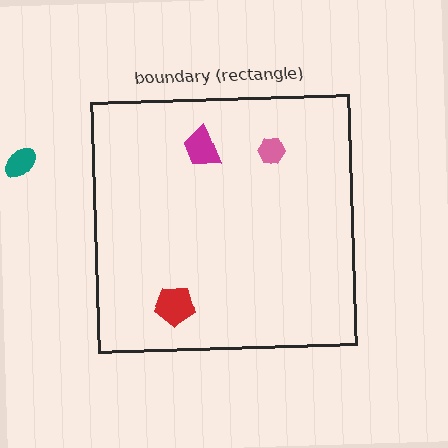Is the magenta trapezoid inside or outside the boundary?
Inside.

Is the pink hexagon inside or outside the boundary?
Inside.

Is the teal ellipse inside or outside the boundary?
Outside.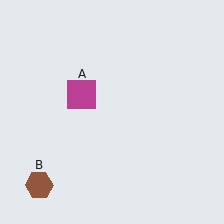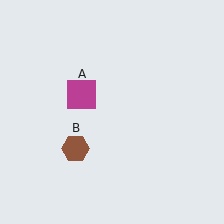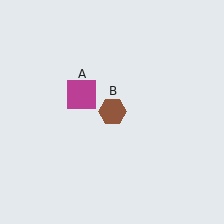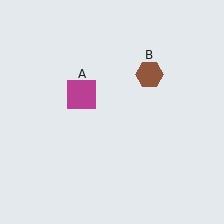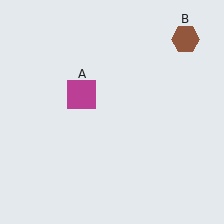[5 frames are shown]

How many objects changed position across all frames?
1 object changed position: brown hexagon (object B).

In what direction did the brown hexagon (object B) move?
The brown hexagon (object B) moved up and to the right.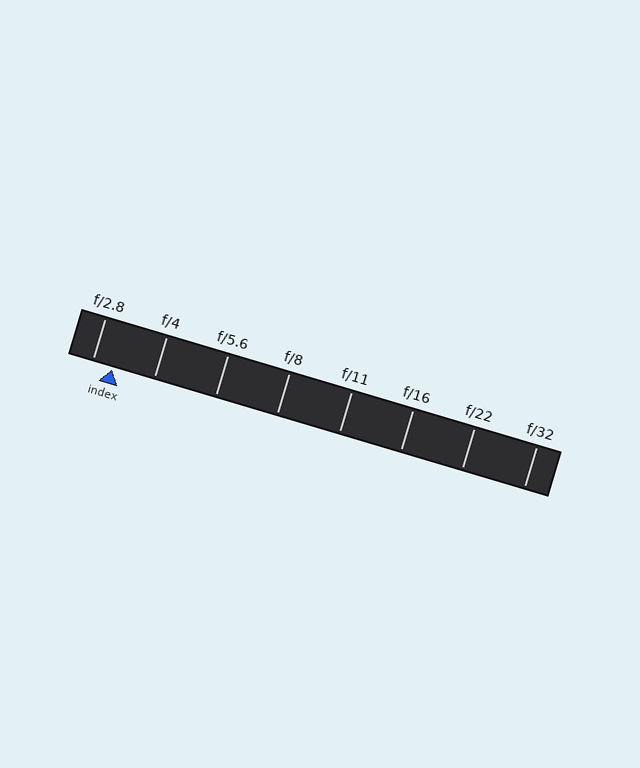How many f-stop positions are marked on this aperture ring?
There are 8 f-stop positions marked.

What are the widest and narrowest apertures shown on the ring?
The widest aperture shown is f/2.8 and the narrowest is f/32.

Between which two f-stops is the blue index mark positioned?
The index mark is between f/2.8 and f/4.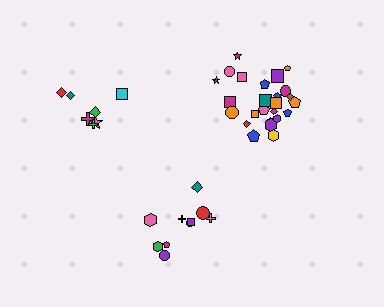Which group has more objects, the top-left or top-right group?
The top-right group.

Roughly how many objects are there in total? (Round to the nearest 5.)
Roughly 40 objects in total.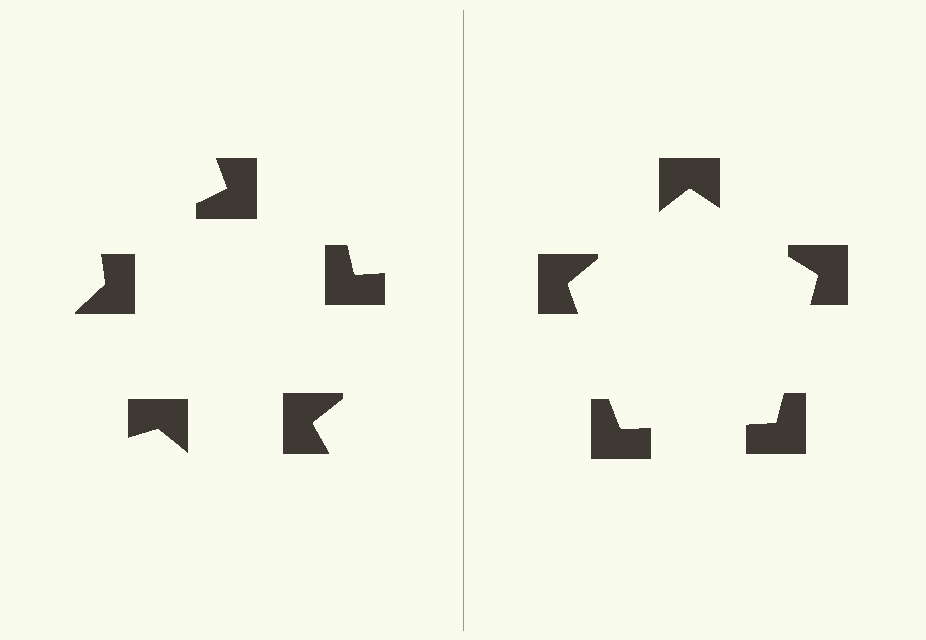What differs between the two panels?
The notched squares are positioned identically on both sides; only the wedge orientations differ. On the right they align to a pentagon; on the left they are misaligned.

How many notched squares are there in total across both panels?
10 — 5 on each side.